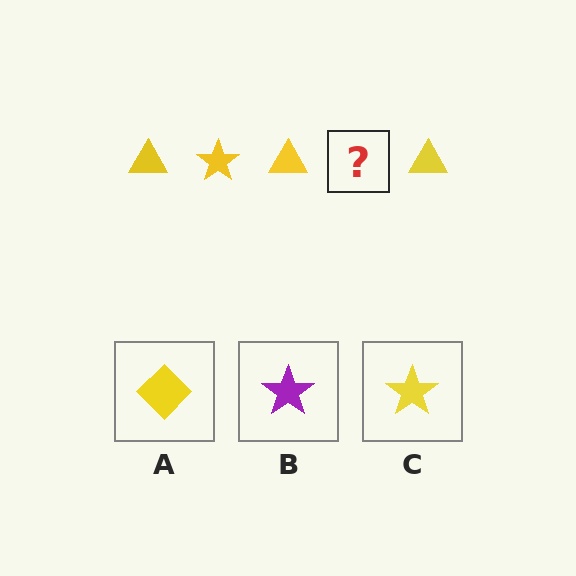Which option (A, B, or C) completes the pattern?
C.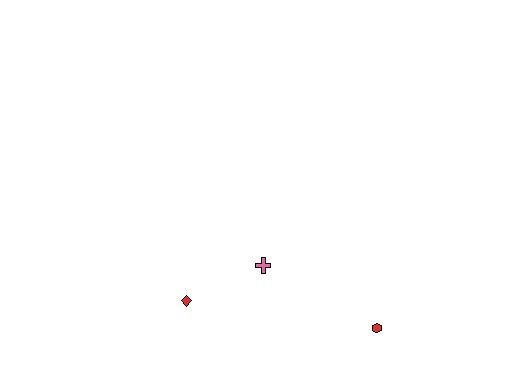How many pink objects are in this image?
There is 1 pink object.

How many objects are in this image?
There are 3 objects.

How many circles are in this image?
There are no circles.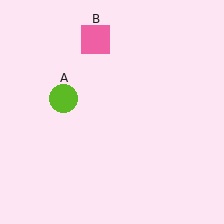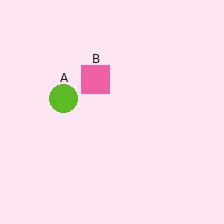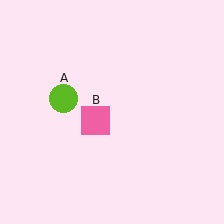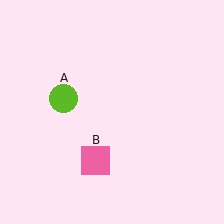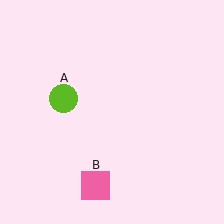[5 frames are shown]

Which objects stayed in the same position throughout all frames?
Lime circle (object A) remained stationary.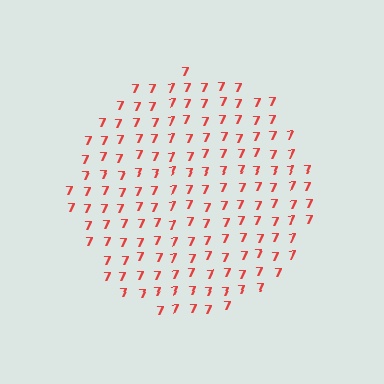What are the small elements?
The small elements are digit 7's.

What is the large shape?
The large shape is a circle.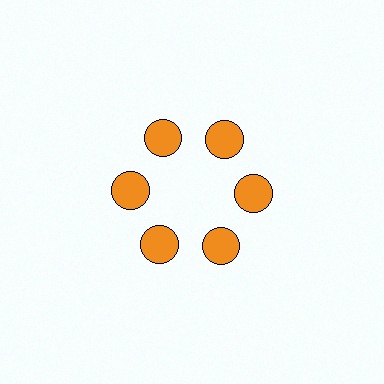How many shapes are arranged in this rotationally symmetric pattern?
There are 6 shapes, arranged in 6 groups of 1.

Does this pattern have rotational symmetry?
Yes, this pattern has 6-fold rotational symmetry. It looks the same after rotating 60 degrees around the center.